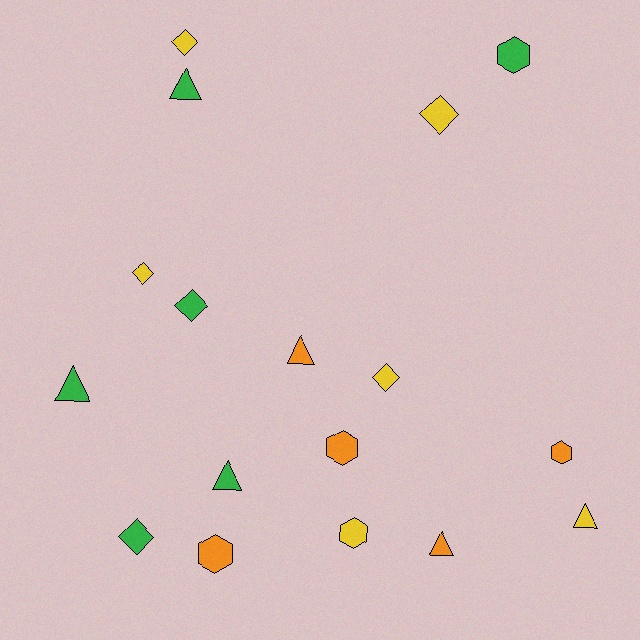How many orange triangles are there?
There are 2 orange triangles.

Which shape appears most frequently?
Diamond, with 6 objects.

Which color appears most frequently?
Yellow, with 6 objects.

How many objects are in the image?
There are 17 objects.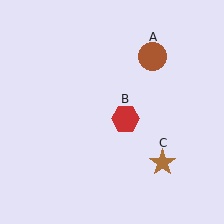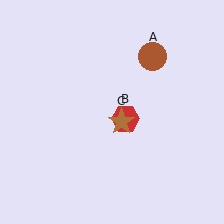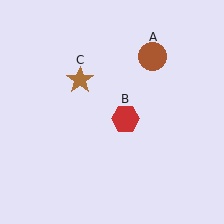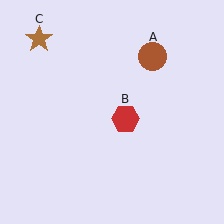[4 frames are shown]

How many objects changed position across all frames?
1 object changed position: brown star (object C).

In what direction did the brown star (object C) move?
The brown star (object C) moved up and to the left.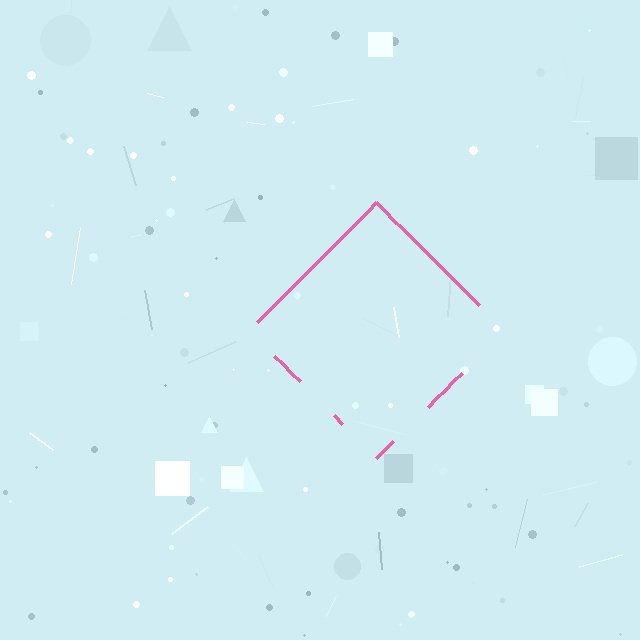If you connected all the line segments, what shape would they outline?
They would outline a diamond.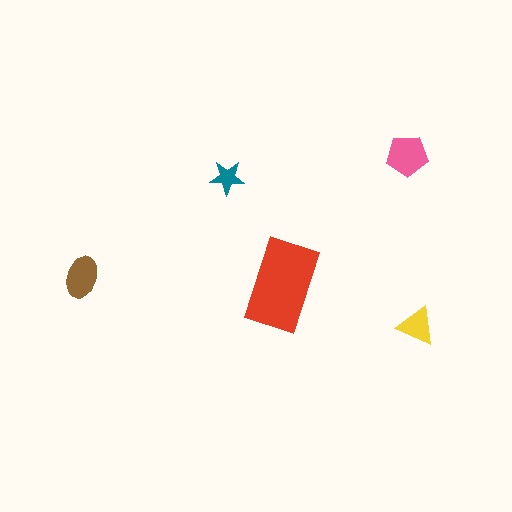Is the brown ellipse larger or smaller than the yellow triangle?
Larger.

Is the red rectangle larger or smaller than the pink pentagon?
Larger.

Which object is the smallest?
The teal star.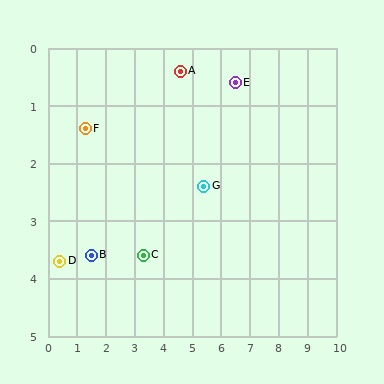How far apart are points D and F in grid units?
Points D and F are about 2.5 grid units apart.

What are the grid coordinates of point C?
Point C is at approximately (3.3, 3.6).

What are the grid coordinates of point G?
Point G is at approximately (5.4, 2.4).